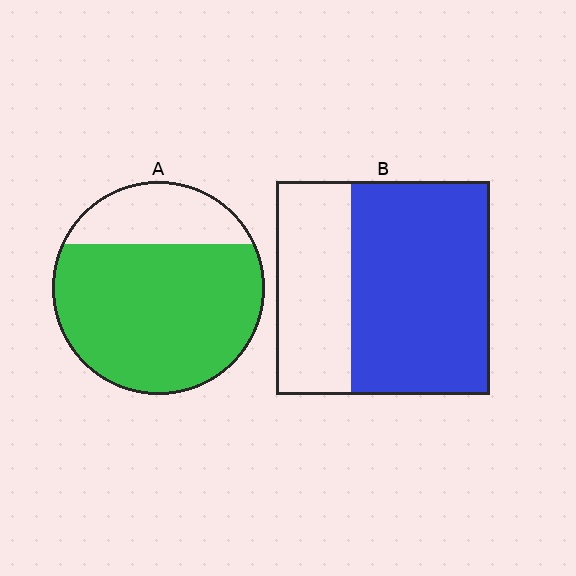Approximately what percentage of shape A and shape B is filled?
A is approximately 75% and B is approximately 65%.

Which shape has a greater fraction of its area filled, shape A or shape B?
Shape A.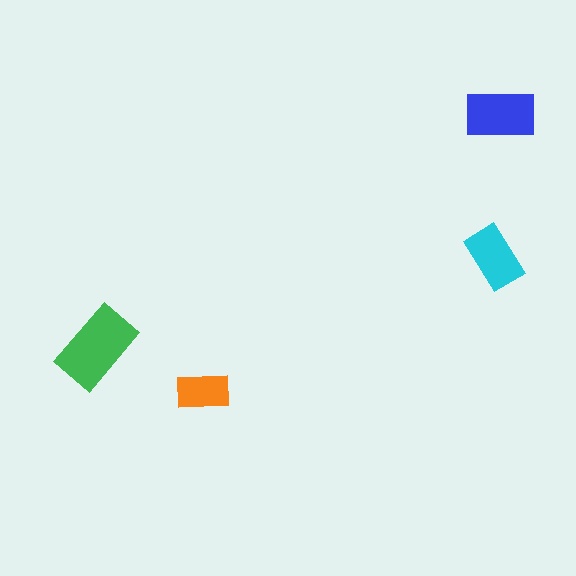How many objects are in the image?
There are 4 objects in the image.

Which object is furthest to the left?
The green rectangle is leftmost.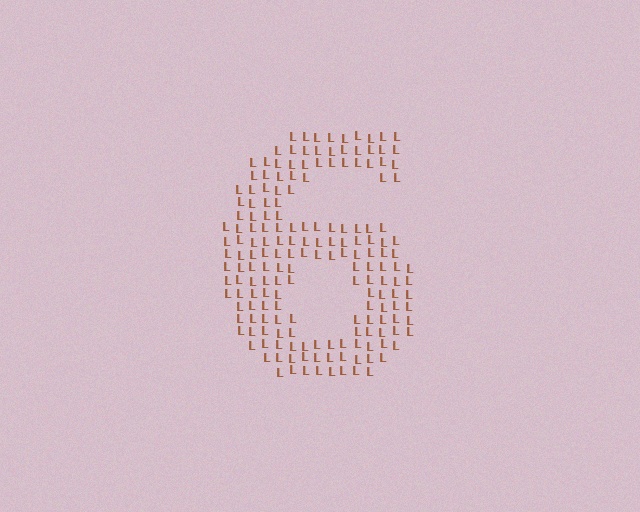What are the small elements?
The small elements are letter L's.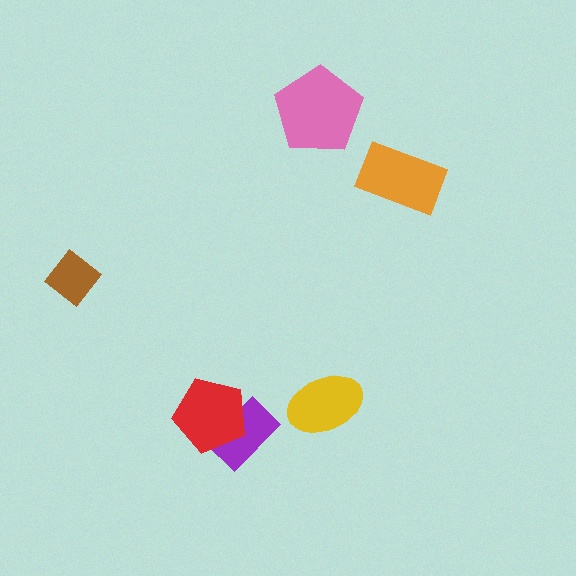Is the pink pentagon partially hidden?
No, no other shape covers it.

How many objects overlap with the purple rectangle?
1 object overlaps with the purple rectangle.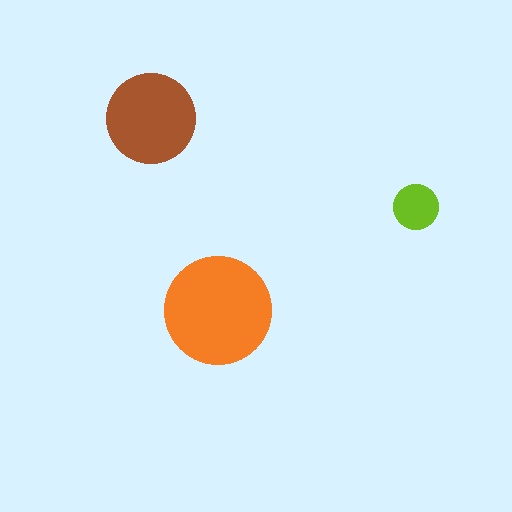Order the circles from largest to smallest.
the orange one, the brown one, the lime one.